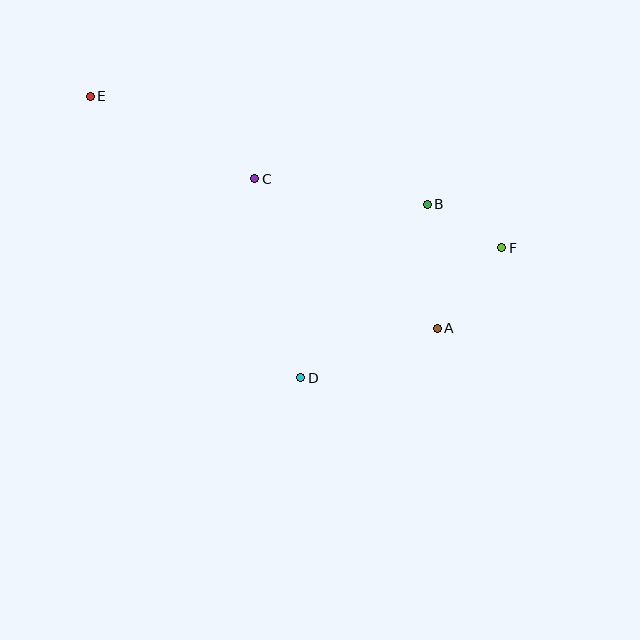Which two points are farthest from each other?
Points E and F are farthest from each other.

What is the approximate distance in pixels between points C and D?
The distance between C and D is approximately 204 pixels.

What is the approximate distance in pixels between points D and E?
The distance between D and E is approximately 352 pixels.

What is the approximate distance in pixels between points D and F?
The distance between D and F is approximately 240 pixels.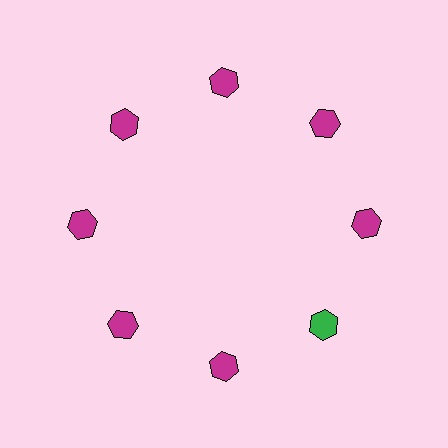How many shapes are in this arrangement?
There are 8 shapes arranged in a ring pattern.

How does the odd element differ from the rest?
It has a different color: green instead of magenta.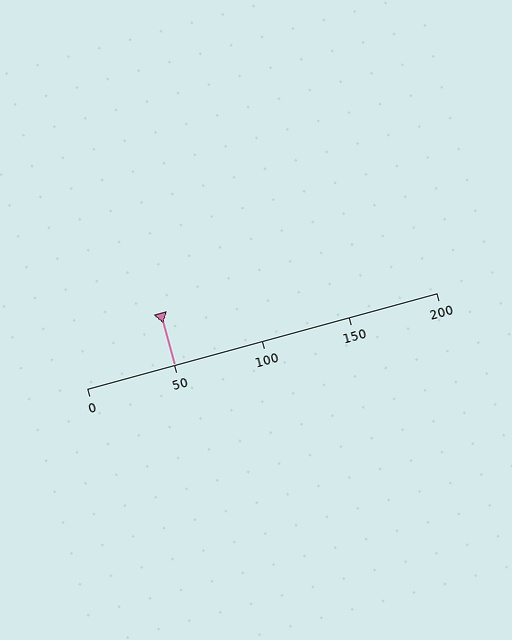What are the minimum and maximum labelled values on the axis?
The axis runs from 0 to 200.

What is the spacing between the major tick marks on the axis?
The major ticks are spaced 50 apart.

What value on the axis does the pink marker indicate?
The marker indicates approximately 50.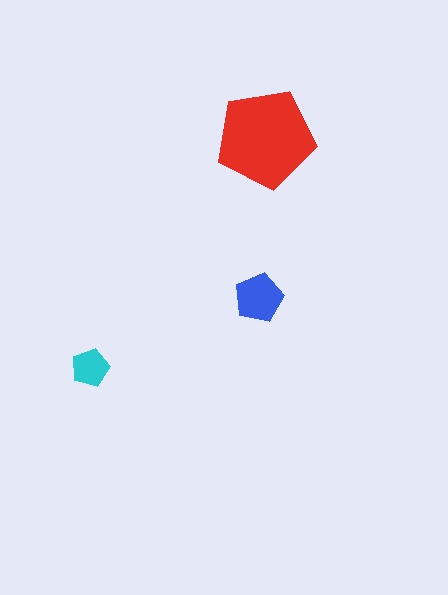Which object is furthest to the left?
The cyan pentagon is leftmost.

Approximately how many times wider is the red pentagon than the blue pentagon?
About 2 times wider.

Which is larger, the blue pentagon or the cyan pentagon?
The blue one.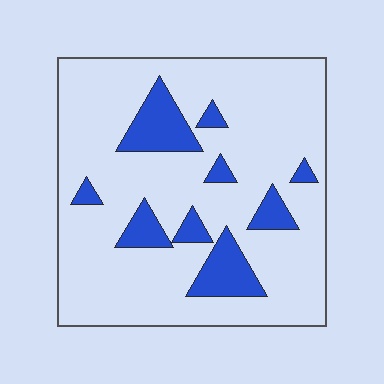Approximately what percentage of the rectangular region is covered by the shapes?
Approximately 15%.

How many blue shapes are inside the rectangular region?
9.